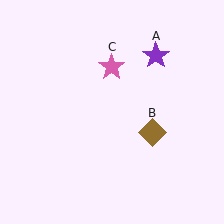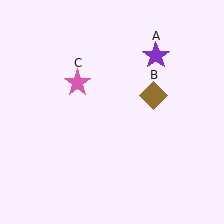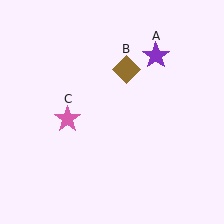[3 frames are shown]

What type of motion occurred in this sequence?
The brown diamond (object B), pink star (object C) rotated counterclockwise around the center of the scene.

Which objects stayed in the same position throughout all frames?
Purple star (object A) remained stationary.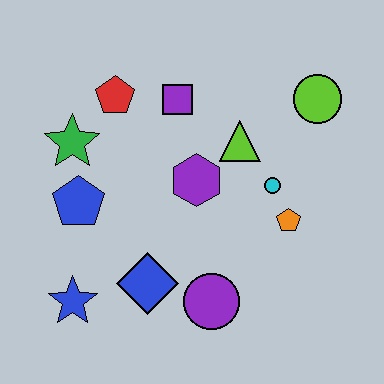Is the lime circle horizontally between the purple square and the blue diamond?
No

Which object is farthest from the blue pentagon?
The lime circle is farthest from the blue pentagon.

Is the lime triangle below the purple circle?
No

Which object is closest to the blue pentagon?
The green star is closest to the blue pentagon.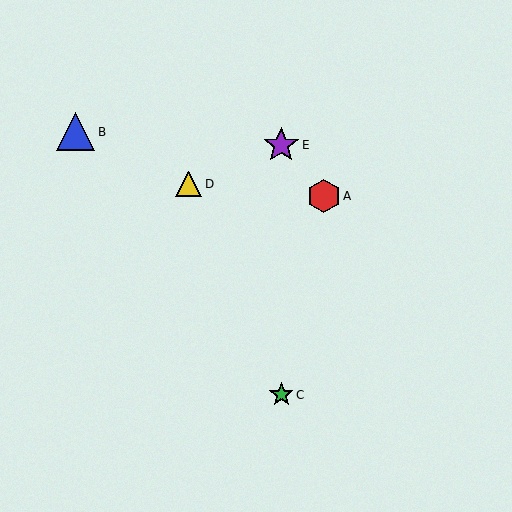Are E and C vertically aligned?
Yes, both are at x≈281.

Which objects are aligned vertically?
Objects C, E are aligned vertically.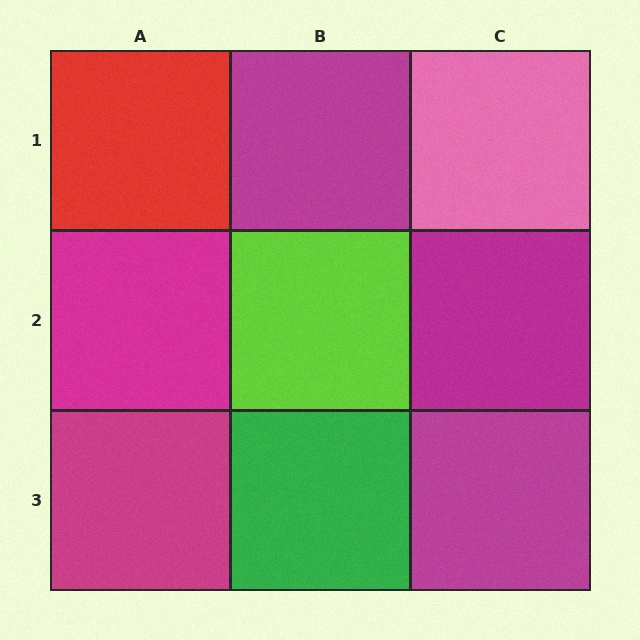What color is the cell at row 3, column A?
Magenta.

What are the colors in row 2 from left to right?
Magenta, lime, magenta.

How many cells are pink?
1 cell is pink.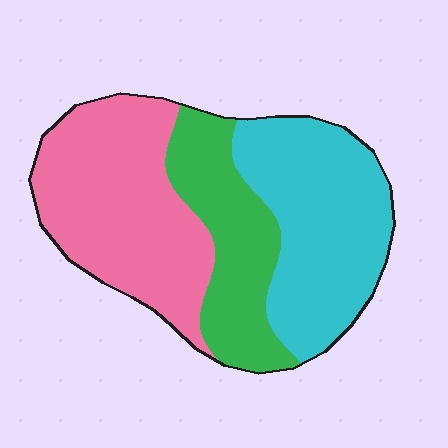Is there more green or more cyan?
Cyan.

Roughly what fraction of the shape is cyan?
Cyan covers roughly 35% of the shape.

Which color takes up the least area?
Green, at roughly 25%.